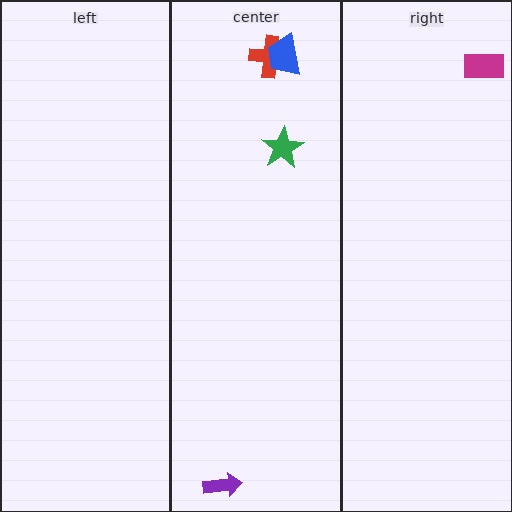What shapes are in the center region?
The green star, the purple arrow, the red cross, the blue trapezoid.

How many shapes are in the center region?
4.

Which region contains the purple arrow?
The center region.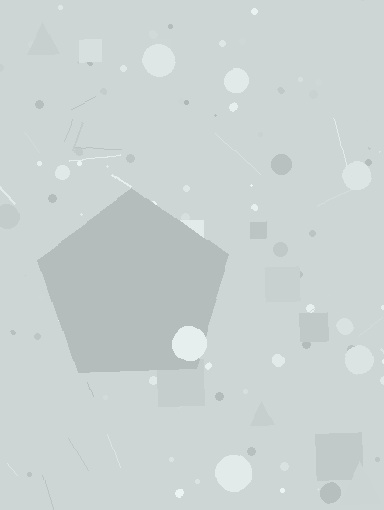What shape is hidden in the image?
A pentagon is hidden in the image.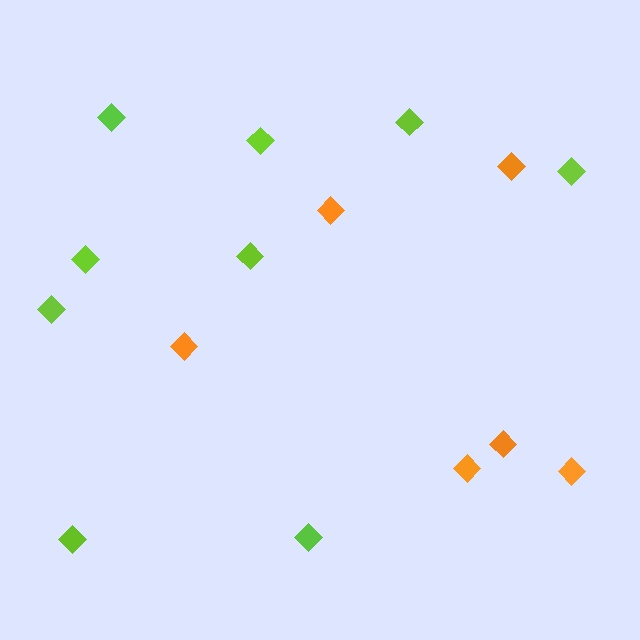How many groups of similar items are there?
There are 2 groups: one group of lime diamonds (9) and one group of orange diamonds (6).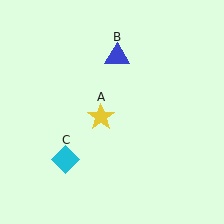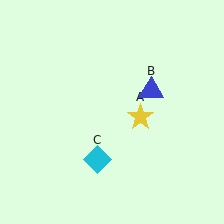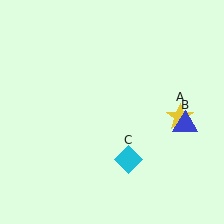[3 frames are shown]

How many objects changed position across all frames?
3 objects changed position: yellow star (object A), blue triangle (object B), cyan diamond (object C).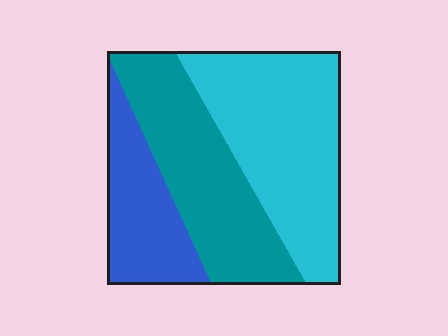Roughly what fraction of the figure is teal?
Teal takes up about one third (1/3) of the figure.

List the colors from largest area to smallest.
From largest to smallest: cyan, teal, blue.